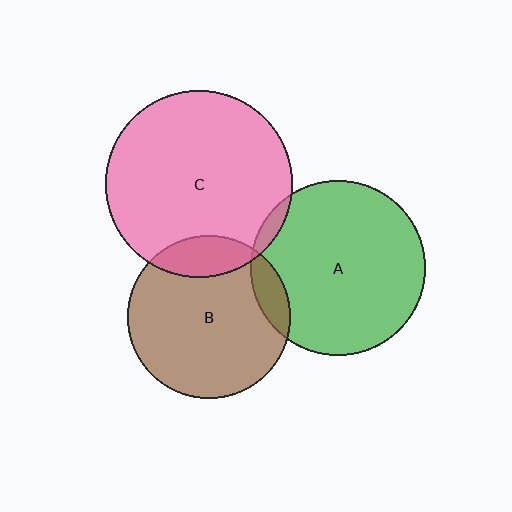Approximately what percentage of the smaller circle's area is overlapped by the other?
Approximately 10%.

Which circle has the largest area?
Circle C (pink).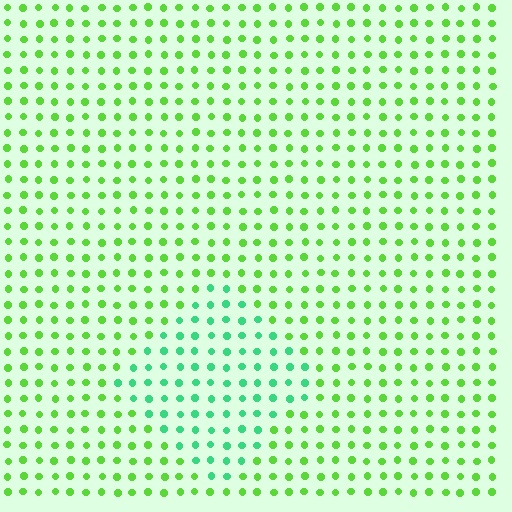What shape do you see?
I see a diamond.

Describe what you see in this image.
The image is filled with small lime elements in a uniform arrangement. A diamond-shaped region is visible where the elements are tinted to a slightly different hue, forming a subtle color boundary.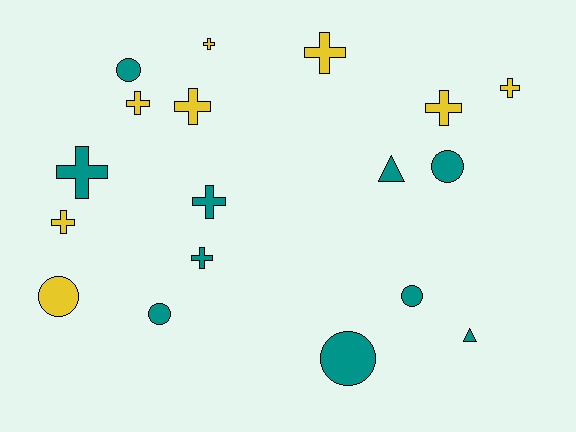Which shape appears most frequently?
Cross, with 10 objects.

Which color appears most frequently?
Teal, with 10 objects.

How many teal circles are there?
There are 5 teal circles.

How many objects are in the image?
There are 18 objects.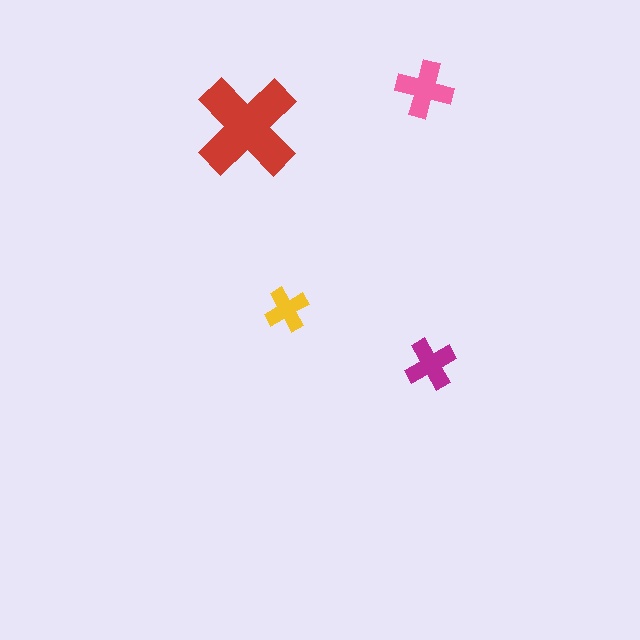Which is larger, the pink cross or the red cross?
The red one.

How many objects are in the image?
There are 4 objects in the image.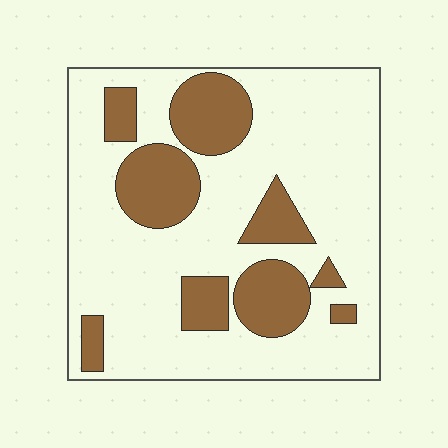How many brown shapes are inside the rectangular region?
9.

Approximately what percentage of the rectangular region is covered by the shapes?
Approximately 25%.